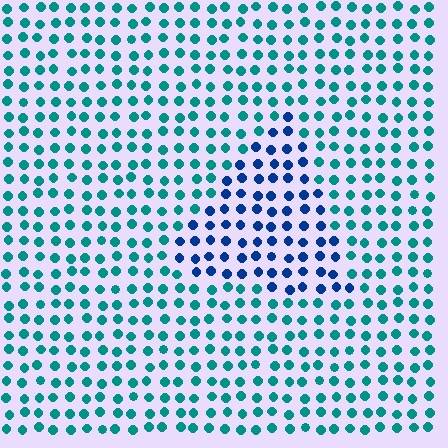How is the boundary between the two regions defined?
The boundary is defined purely by a slight shift in hue (about 43 degrees). Spacing, size, and orientation are identical on both sides.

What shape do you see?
I see a triangle.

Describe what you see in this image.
The image is filled with small teal elements in a uniform arrangement. A triangle-shaped region is visible where the elements are tinted to a slightly different hue, forming a subtle color boundary.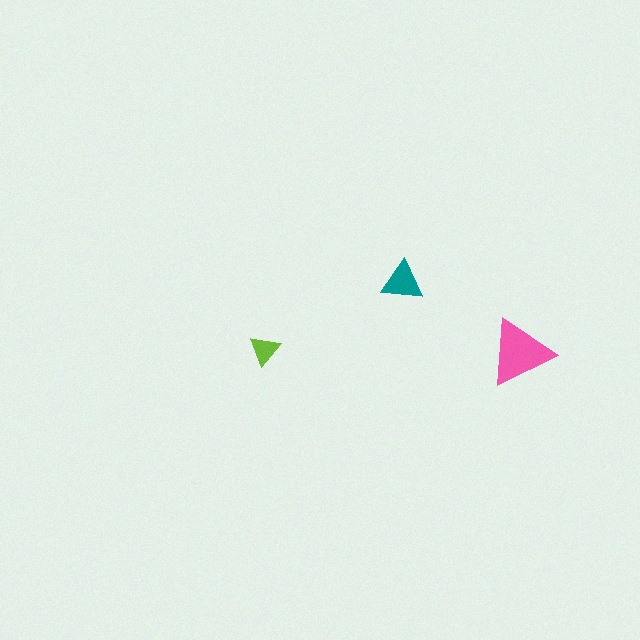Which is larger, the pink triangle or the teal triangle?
The pink one.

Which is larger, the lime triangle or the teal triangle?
The teal one.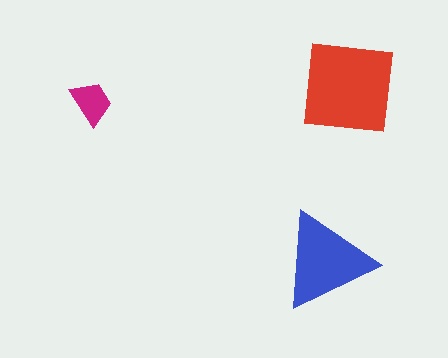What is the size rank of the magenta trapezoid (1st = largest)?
3rd.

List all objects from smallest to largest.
The magenta trapezoid, the blue triangle, the red square.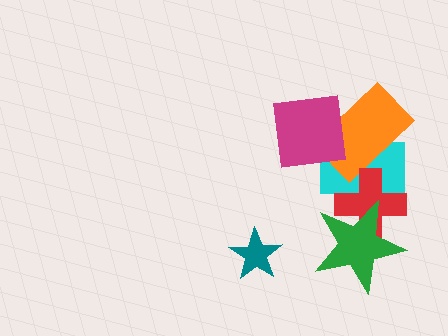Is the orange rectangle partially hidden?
Yes, it is partially covered by another shape.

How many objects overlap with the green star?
2 objects overlap with the green star.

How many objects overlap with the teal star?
0 objects overlap with the teal star.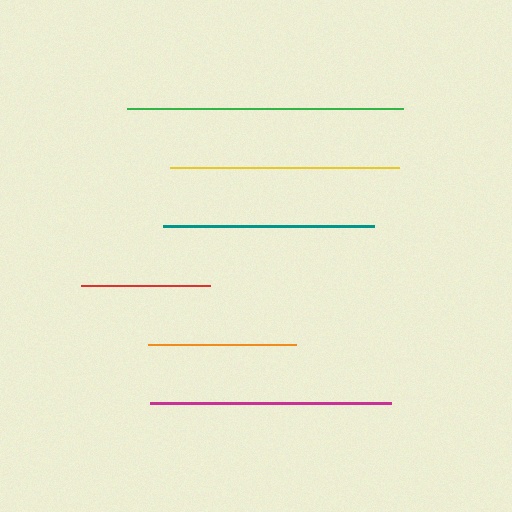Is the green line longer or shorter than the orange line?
The green line is longer than the orange line.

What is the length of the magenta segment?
The magenta segment is approximately 241 pixels long.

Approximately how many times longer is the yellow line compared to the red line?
The yellow line is approximately 1.8 times the length of the red line.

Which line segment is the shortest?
The red line is the shortest at approximately 129 pixels.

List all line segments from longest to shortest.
From longest to shortest: green, magenta, yellow, teal, orange, red.